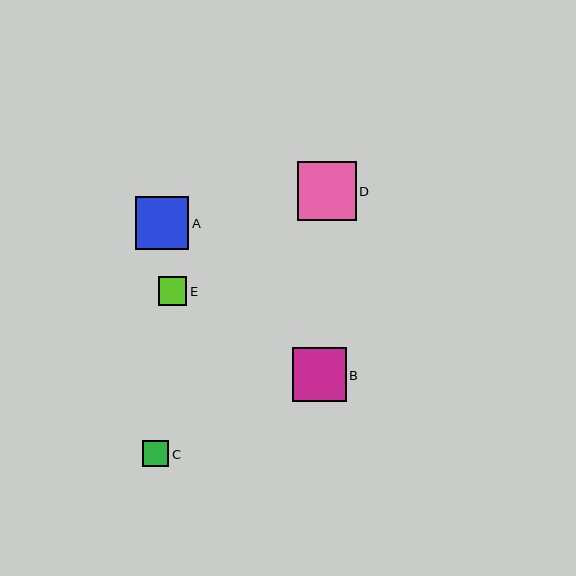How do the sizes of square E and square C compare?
Square E and square C are approximately the same size.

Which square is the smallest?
Square C is the smallest with a size of approximately 26 pixels.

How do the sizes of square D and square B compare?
Square D and square B are approximately the same size.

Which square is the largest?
Square D is the largest with a size of approximately 59 pixels.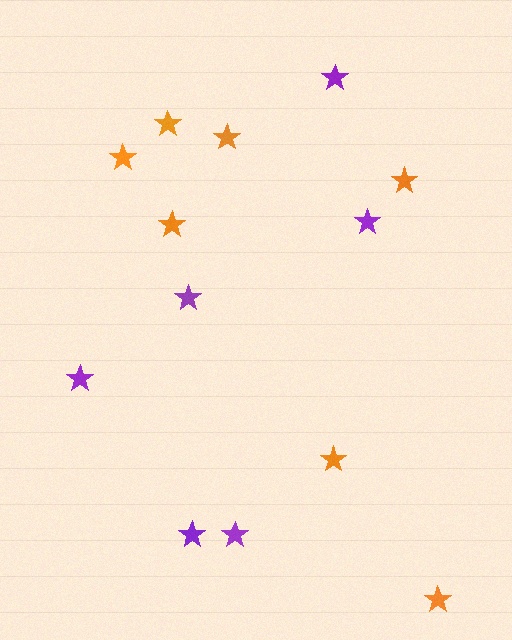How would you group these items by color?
There are 2 groups: one group of orange stars (7) and one group of purple stars (6).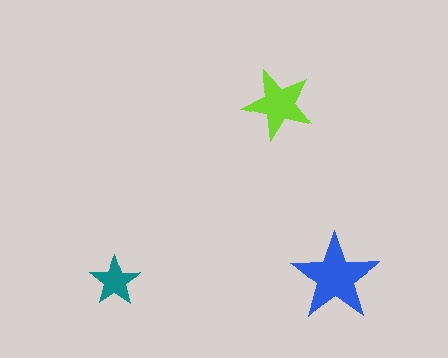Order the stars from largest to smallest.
the blue one, the lime one, the teal one.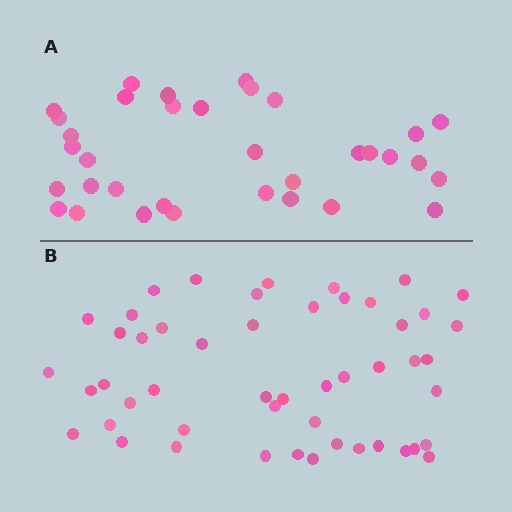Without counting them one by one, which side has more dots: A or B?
Region B (the bottom region) has more dots.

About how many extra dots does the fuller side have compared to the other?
Region B has approximately 15 more dots than region A.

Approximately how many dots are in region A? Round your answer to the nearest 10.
About 30 dots. (The exact count is 34, which rounds to 30.)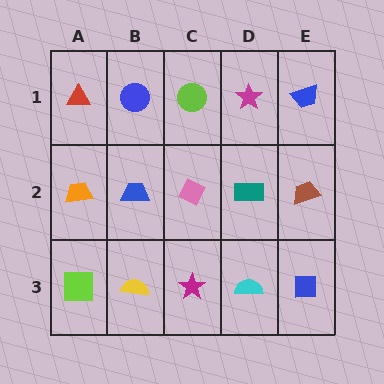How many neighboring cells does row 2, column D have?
4.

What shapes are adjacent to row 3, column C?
A pink diamond (row 2, column C), a yellow semicircle (row 3, column B), a cyan semicircle (row 3, column D).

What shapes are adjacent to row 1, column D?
A teal rectangle (row 2, column D), a lime circle (row 1, column C), a blue trapezoid (row 1, column E).